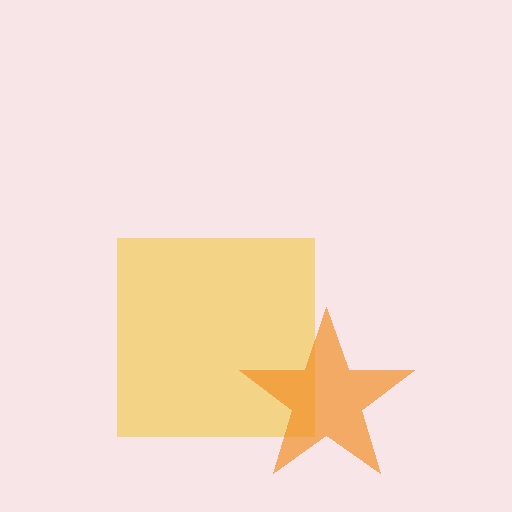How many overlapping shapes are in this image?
There are 2 overlapping shapes in the image.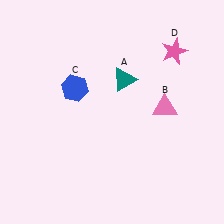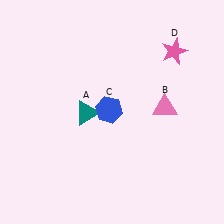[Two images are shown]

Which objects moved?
The objects that moved are: the teal triangle (A), the blue hexagon (C).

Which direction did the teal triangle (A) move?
The teal triangle (A) moved left.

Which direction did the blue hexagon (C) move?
The blue hexagon (C) moved right.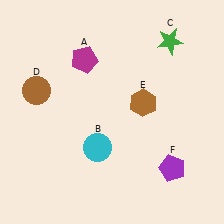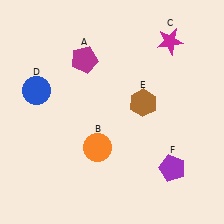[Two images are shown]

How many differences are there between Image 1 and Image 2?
There are 3 differences between the two images.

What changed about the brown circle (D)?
In Image 1, D is brown. In Image 2, it changed to blue.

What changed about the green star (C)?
In Image 1, C is green. In Image 2, it changed to magenta.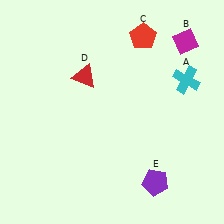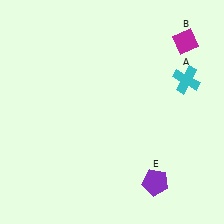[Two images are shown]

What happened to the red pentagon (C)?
The red pentagon (C) was removed in Image 2. It was in the top-right area of Image 1.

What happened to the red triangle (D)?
The red triangle (D) was removed in Image 2. It was in the top-left area of Image 1.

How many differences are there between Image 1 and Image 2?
There are 2 differences between the two images.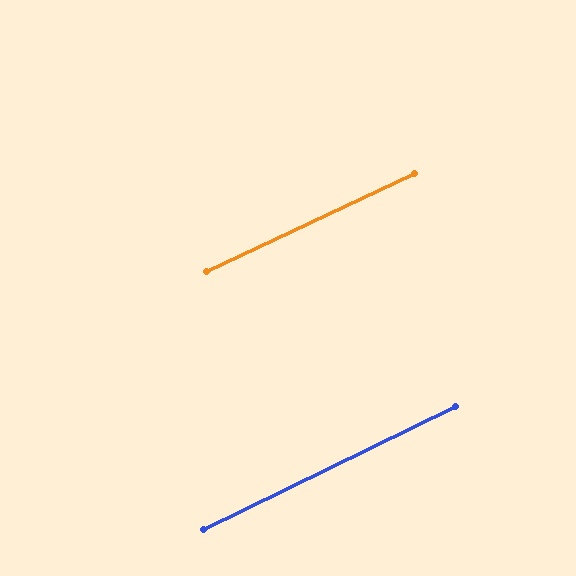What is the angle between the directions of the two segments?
Approximately 1 degree.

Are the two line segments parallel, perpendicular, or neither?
Parallel — their directions differ by only 0.8°.